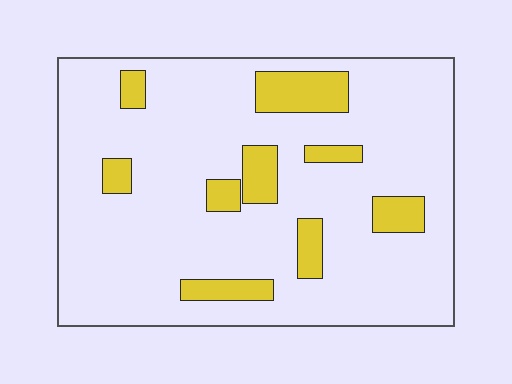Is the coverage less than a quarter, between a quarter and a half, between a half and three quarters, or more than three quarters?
Less than a quarter.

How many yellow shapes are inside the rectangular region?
9.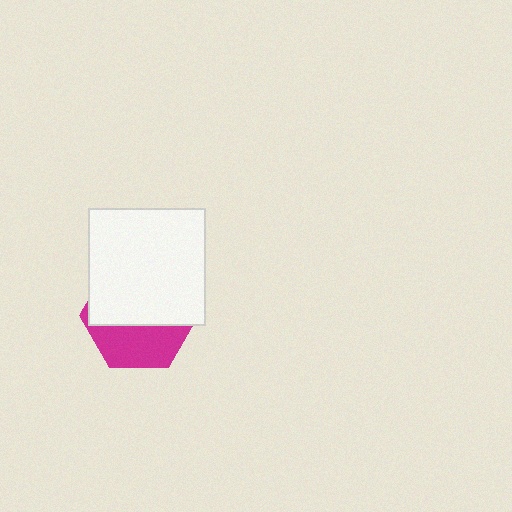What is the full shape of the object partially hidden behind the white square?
The partially hidden object is a magenta hexagon.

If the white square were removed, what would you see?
You would see the complete magenta hexagon.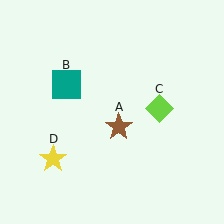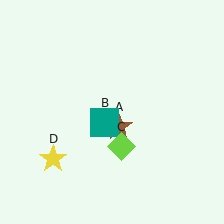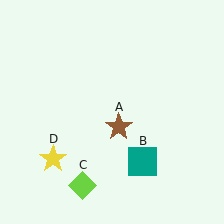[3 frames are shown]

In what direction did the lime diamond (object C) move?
The lime diamond (object C) moved down and to the left.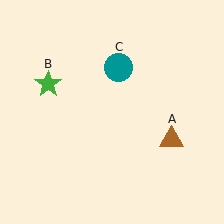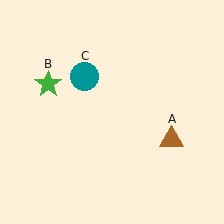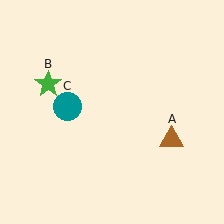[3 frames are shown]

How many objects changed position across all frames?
1 object changed position: teal circle (object C).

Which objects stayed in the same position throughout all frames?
Brown triangle (object A) and green star (object B) remained stationary.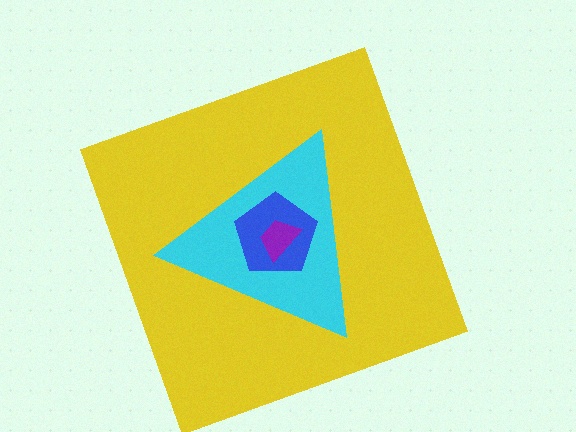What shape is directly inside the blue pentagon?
The purple trapezoid.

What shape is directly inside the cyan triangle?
The blue pentagon.